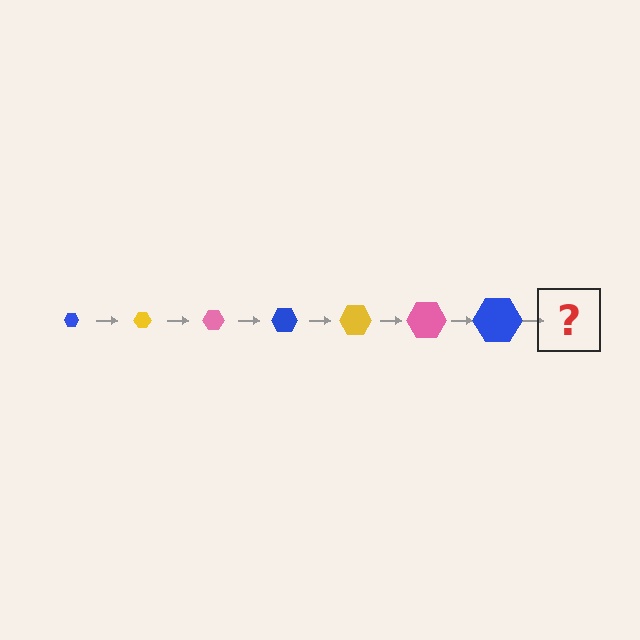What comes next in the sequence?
The next element should be a yellow hexagon, larger than the previous one.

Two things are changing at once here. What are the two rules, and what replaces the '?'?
The two rules are that the hexagon grows larger each step and the color cycles through blue, yellow, and pink. The '?' should be a yellow hexagon, larger than the previous one.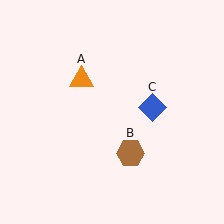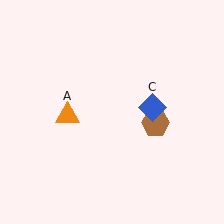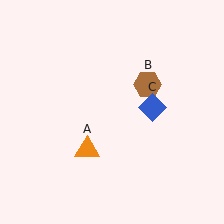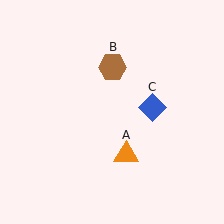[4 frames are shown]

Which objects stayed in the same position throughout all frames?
Blue diamond (object C) remained stationary.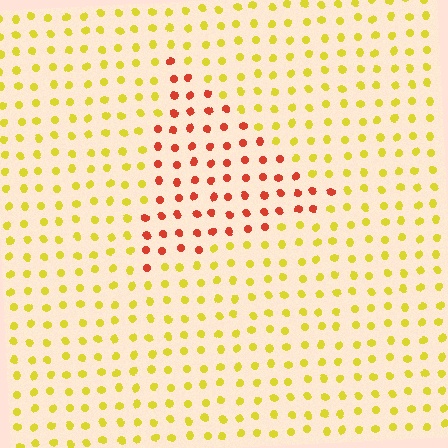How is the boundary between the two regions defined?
The boundary is defined purely by a slight shift in hue (about 54 degrees). Spacing, size, and orientation are identical on both sides.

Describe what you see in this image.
The image is filled with small yellow elements in a uniform arrangement. A triangle-shaped region is visible where the elements are tinted to a slightly different hue, forming a subtle color boundary.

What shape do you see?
I see a triangle.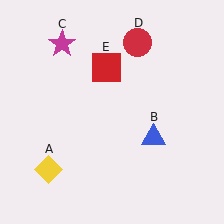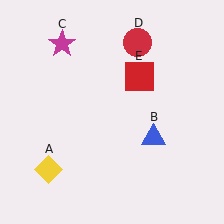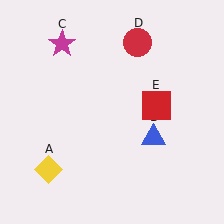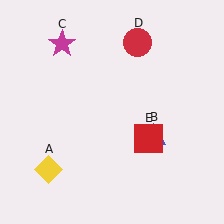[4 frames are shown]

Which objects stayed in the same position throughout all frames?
Yellow diamond (object A) and blue triangle (object B) and magenta star (object C) and red circle (object D) remained stationary.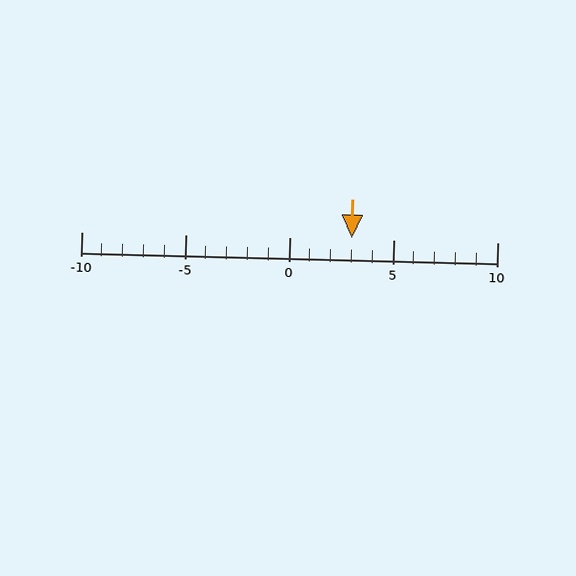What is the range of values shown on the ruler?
The ruler shows values from -10 to 10.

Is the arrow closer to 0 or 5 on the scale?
The arrow is closer to 5.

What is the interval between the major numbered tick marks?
The major tick marks are spaced 5 units apart.